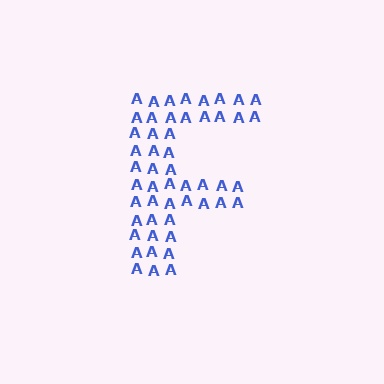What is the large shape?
The large shape is the letter F.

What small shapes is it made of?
It is made of small letter A's.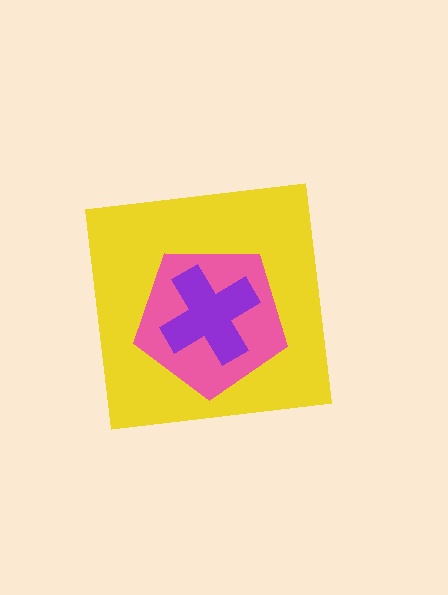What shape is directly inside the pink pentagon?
The purple cross.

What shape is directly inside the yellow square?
The pink pentagon.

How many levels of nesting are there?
3.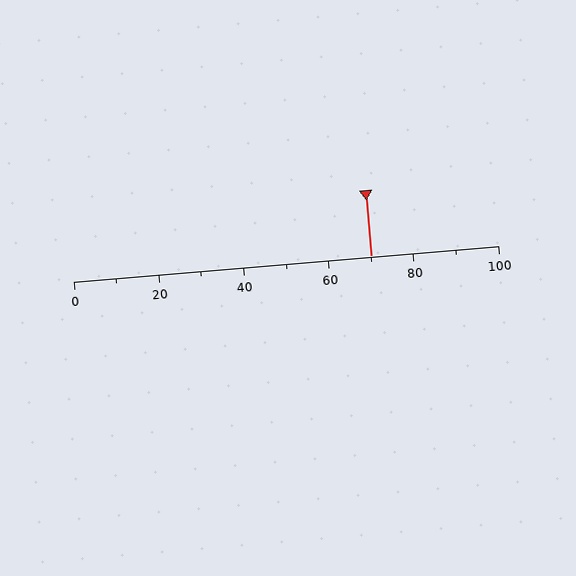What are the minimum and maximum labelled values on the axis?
The axis runs from 0 to 100.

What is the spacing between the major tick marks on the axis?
The major ticks are spaced 20 apart.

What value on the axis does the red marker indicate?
The marker indicates approximately 70.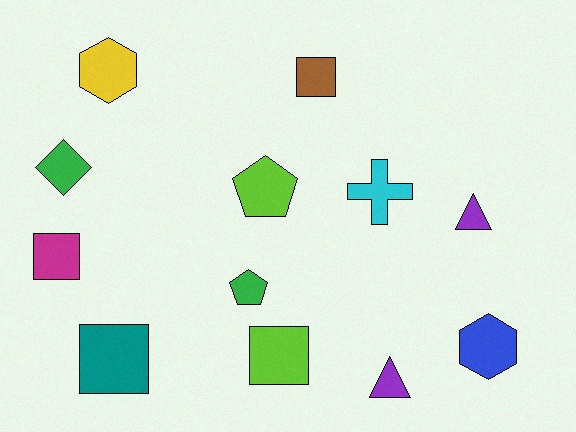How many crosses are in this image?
There is 1 cross.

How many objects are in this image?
There are 12 objects.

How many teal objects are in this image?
There is 1 teal object.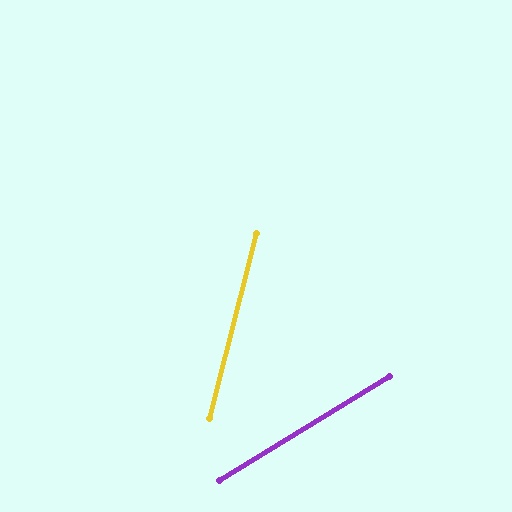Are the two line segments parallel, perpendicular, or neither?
Neither parallel nor perpendicular — they differ by about 44°.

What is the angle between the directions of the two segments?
Approximately 44 degrees.